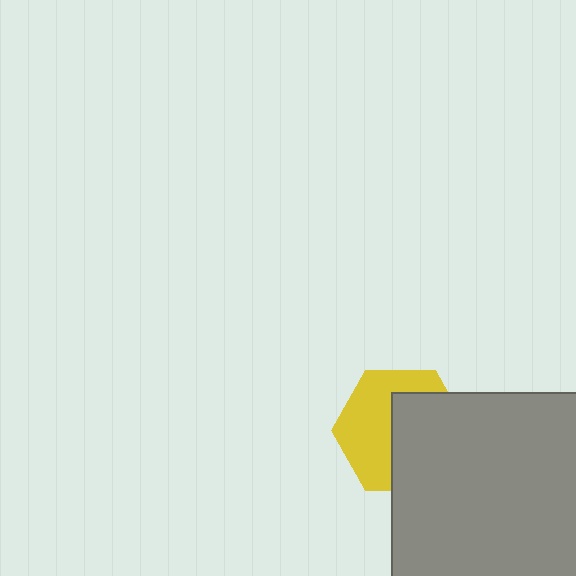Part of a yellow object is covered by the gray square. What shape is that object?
It is a hexagon.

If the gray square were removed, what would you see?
You would see the complete yellow hexagon.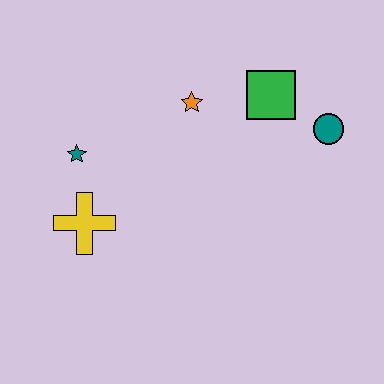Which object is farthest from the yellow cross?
The teal circle is farthest from the yellow cross.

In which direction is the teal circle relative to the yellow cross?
The teal circle is to the right of the yellow cross.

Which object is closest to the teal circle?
The green square is closest to the teal circle.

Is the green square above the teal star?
Yes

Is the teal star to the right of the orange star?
No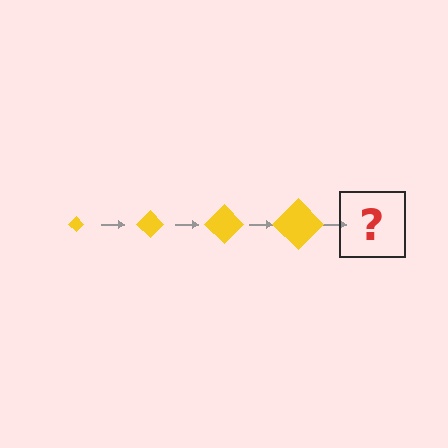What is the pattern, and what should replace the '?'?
The pattern is that the diamond gets progressively larger each step. The '?' should be a yellow diamond, larger than the previous one.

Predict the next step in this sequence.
The next step is a yellow diamond, larger than the previous one.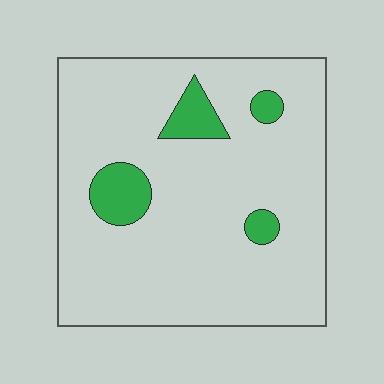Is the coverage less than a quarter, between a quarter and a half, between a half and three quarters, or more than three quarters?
Less than a quarter.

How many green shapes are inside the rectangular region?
4.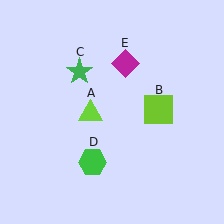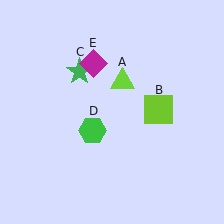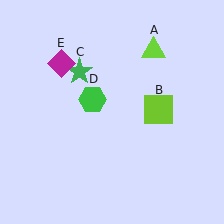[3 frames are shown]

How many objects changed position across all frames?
3 objects changed position: lime triangle (object A), green hexagon (object D), magenta diamond (object E).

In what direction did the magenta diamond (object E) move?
The magenta diamond (object E) moved left.